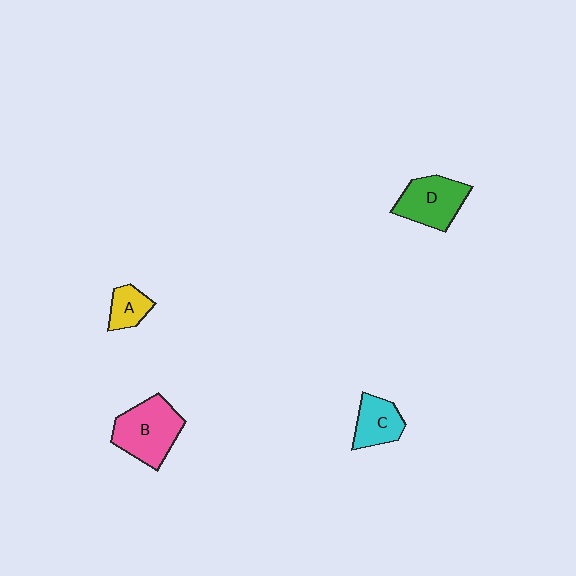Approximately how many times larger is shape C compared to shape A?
Approximately 1.4 times.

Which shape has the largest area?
Shape B (pink).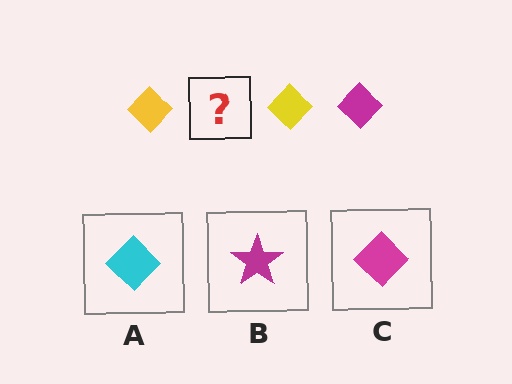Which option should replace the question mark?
Option C.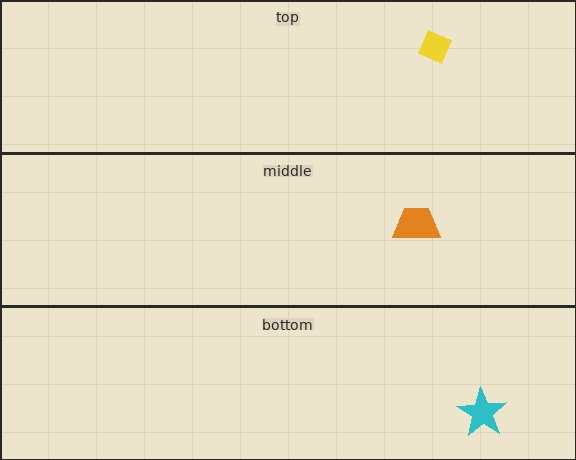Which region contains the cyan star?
The bottom region.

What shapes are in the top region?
The yellow diamond.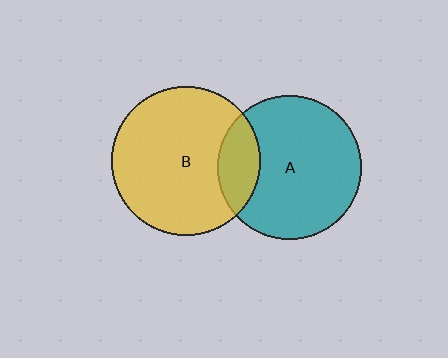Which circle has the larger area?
Circle B (yellow).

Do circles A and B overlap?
Yes.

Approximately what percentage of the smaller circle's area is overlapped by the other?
Approximately 20%.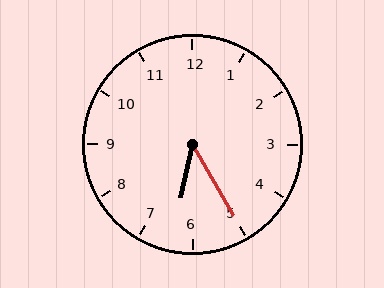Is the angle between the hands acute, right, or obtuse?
It is acute.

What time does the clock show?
6:25.